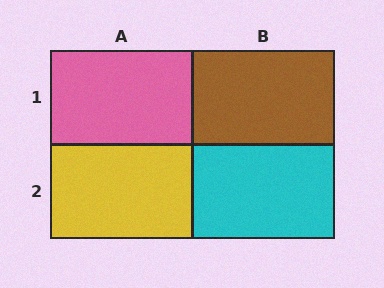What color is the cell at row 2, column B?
Cyan.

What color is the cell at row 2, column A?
Yellow.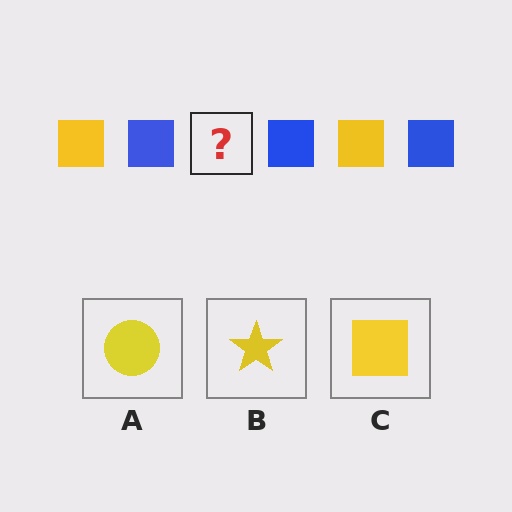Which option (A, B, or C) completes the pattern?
C.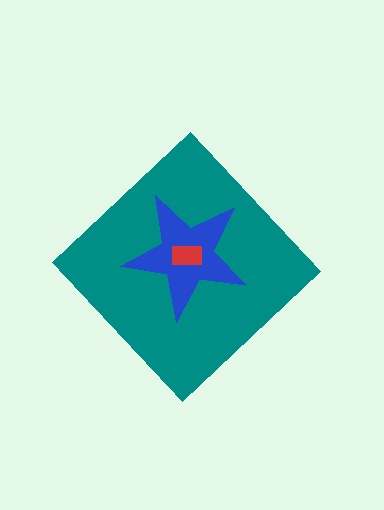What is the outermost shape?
The teal diamond.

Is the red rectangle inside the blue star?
Yes.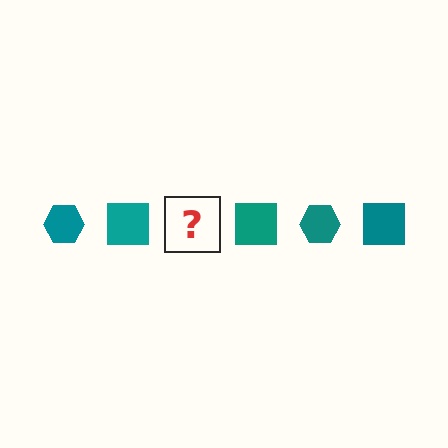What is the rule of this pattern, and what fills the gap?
The rule is that the pattern cycles through hexagon, square shapes in teal. The gap should be filled with a teal hexagon.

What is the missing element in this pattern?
The missing element is a teal hexagon.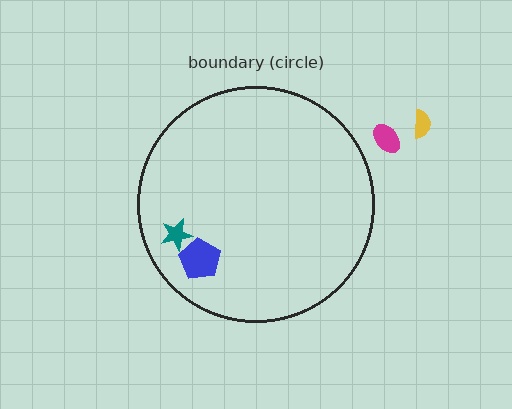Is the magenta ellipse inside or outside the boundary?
Outside.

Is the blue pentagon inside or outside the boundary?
Inside.